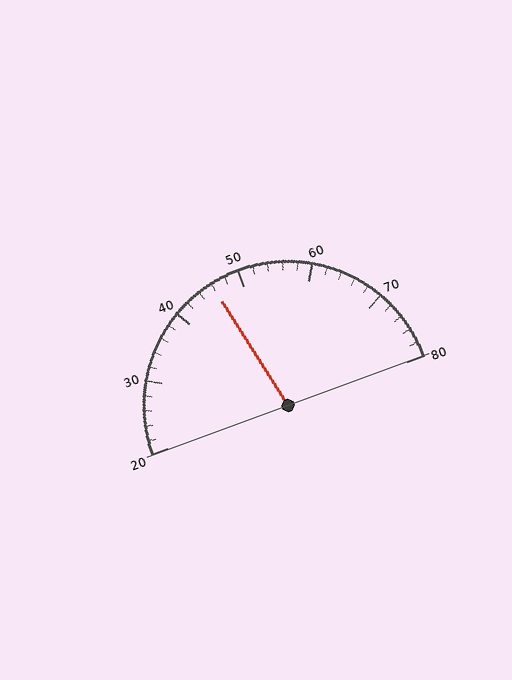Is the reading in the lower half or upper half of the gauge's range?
The reading is in the lower half of the range (20 to 80).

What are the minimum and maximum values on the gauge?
The gauge ranges from 20 to 80.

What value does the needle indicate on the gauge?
The needle indicates approximately 46.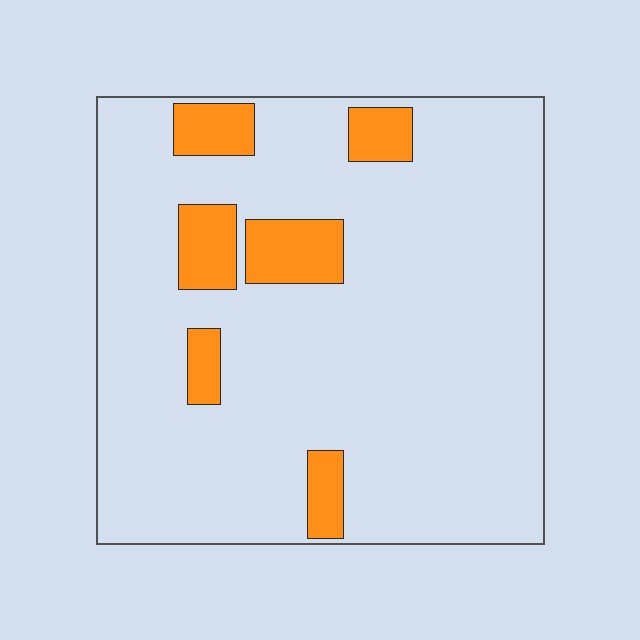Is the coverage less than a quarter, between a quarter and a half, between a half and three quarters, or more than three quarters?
Less than a quarter.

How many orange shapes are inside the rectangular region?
6.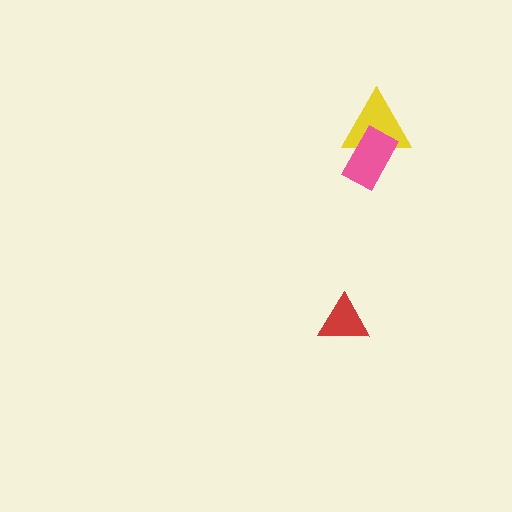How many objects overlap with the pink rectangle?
1 object overlaps with the pink rectangle.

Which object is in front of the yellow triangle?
The pink rectangle is in front of the yellow triangle.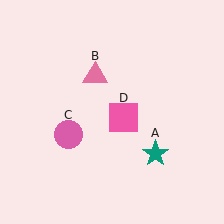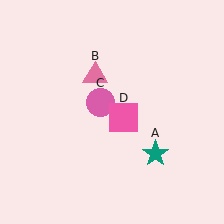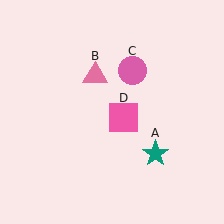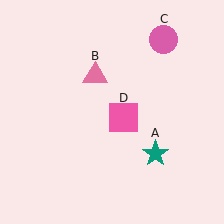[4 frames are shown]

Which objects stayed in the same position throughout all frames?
Teal star (object A) and pink triangle (object B) and pink square (object D) remained stationary.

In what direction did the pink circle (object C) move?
The pink circle (object C) moved up and to the right.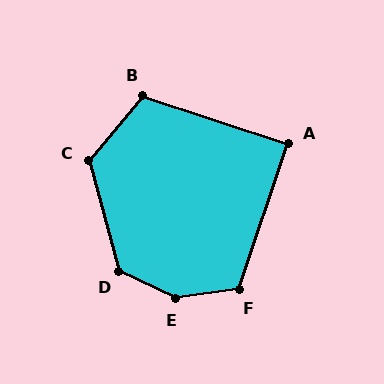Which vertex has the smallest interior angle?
A, at approximately 89 degrees.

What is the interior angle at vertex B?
Approximately 112 degrees (obtuse).